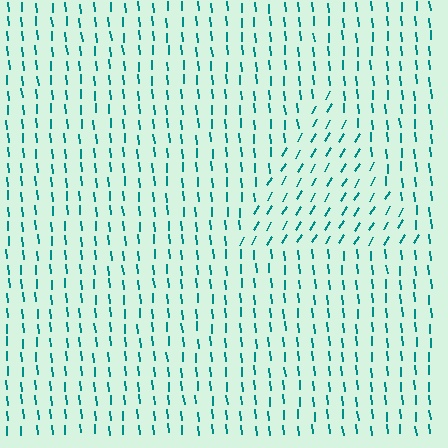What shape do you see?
I see a triangle.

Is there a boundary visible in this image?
Yes, there is a texture boundary formed by a change in line orientation.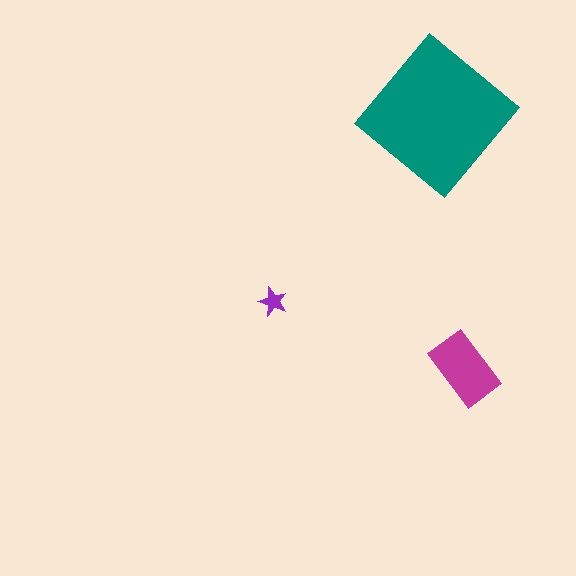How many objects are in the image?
There are 3 objects in the image.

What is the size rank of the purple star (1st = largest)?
3rd.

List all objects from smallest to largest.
The purple star, the magenta rectangle, the teal diamond.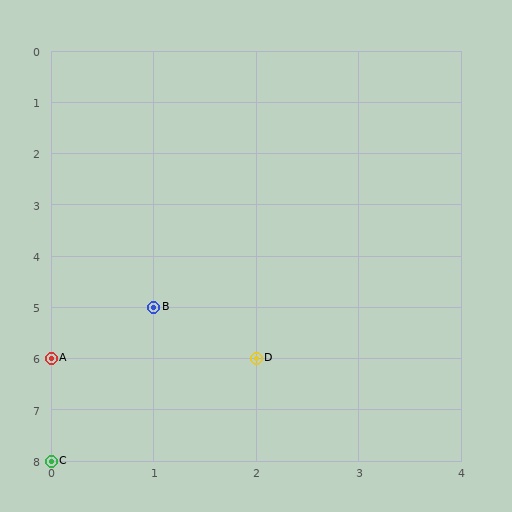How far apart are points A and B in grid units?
Points A and B are 1 column and 1 row apart (about 1.4 grid units diagonally).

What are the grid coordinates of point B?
Point B is at grid coordinates (1, 5).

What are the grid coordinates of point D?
Point D is at grid coordinates (2, 6).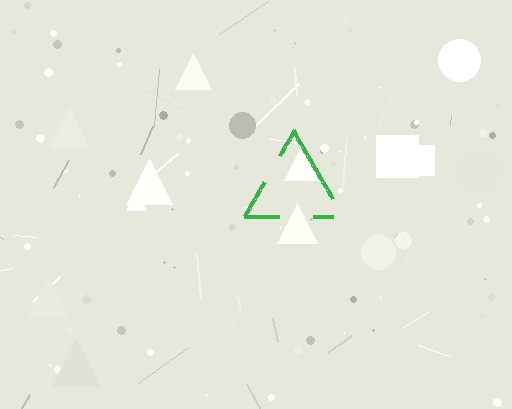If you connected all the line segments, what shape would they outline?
They would outline a triangle.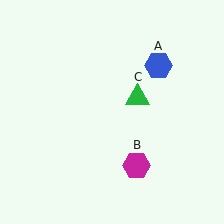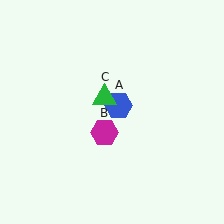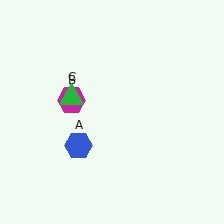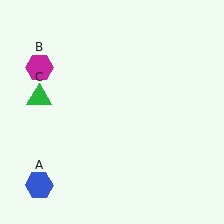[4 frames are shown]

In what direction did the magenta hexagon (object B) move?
The magenta hexagon (object B) moved up and to the left.